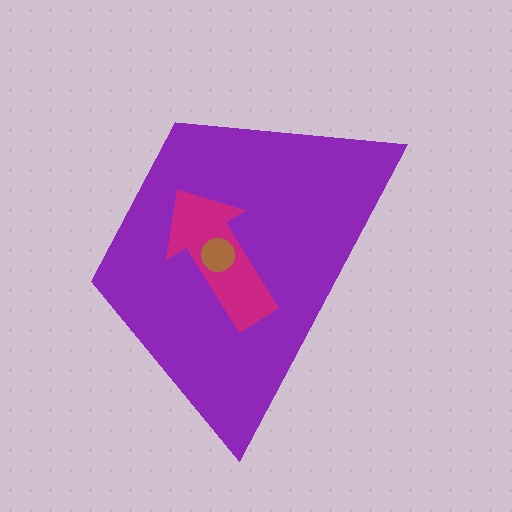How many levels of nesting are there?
3.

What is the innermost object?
The brown circle.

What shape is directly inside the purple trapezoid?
The magenta arrow.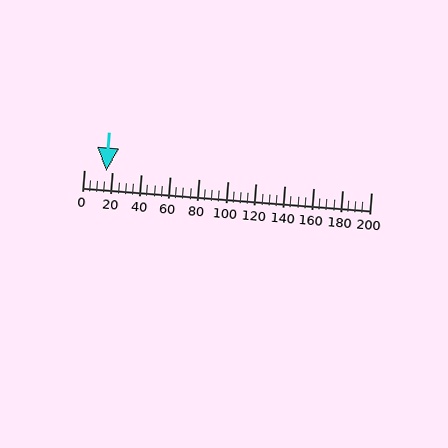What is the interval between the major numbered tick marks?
The major tick marks are spaced 20 units apart.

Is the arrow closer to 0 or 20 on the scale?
The arrow is closer to 20.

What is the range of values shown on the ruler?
The ruler shows values from 0 to 200.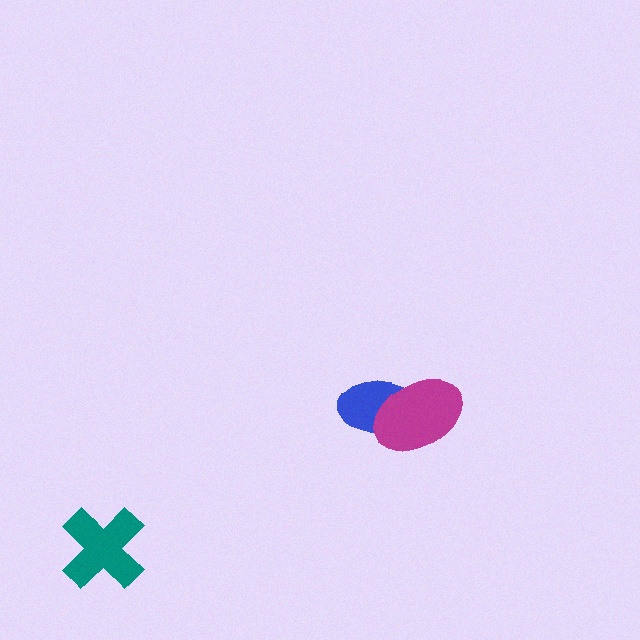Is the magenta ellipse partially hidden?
No, no other shape covers it.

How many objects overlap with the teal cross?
0 objects overlap with the teal cross.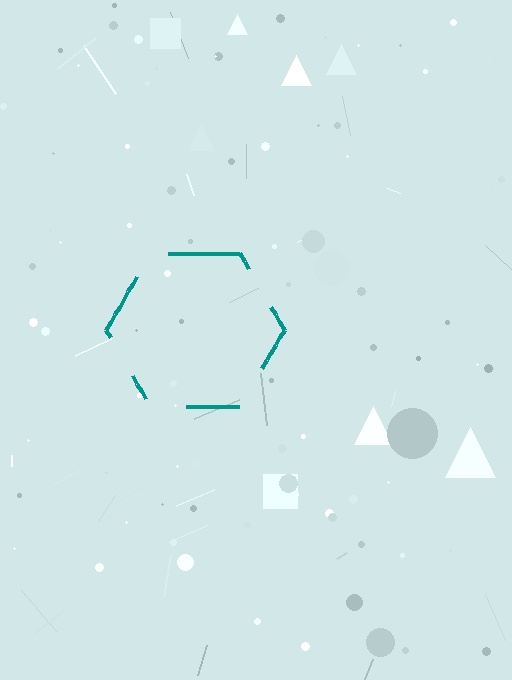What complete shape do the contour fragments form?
The contour fragments form a hexagon.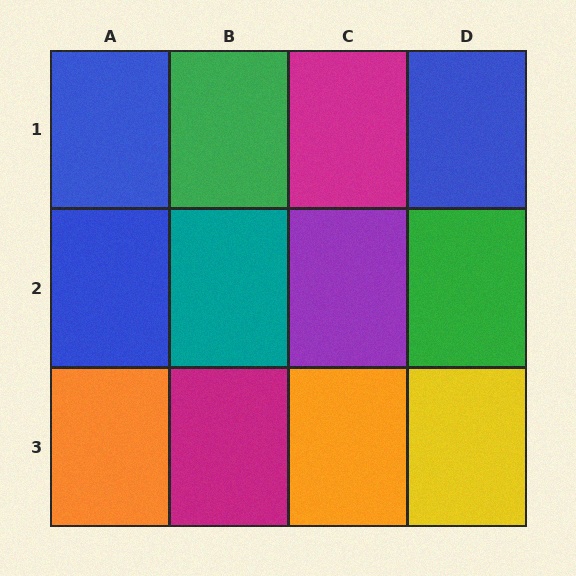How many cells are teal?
1 cell is teal.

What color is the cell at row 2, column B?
Teal.